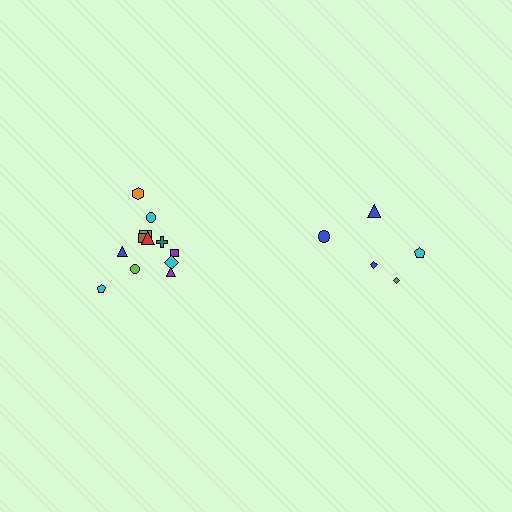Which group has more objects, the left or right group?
The left group.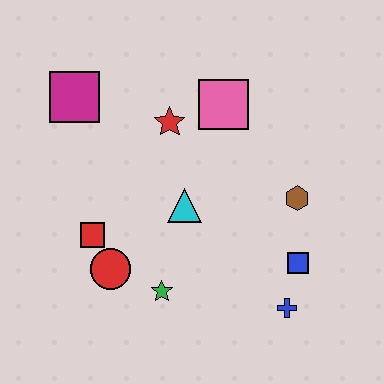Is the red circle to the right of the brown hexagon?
No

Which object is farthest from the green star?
The magenta square is farthest from the green star.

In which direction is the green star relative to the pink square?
The green star is below the pink square.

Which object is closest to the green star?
The red circle is closest to the green star.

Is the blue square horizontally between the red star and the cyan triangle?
No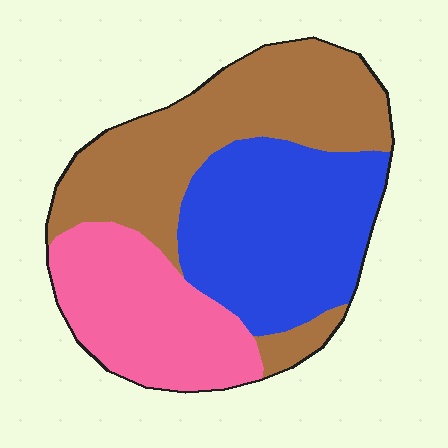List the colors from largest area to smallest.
From largest to smallest: brown, blue, pink.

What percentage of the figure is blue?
Blue covers roughly 35% of the figure.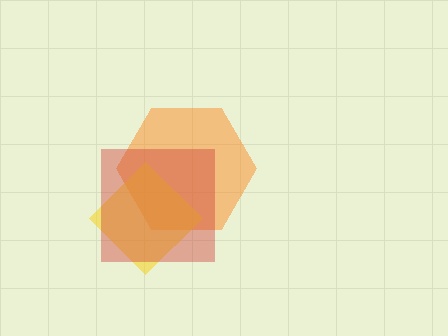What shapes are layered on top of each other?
The layered shapes are: an orange hexagon, a yellow diamond, a red square.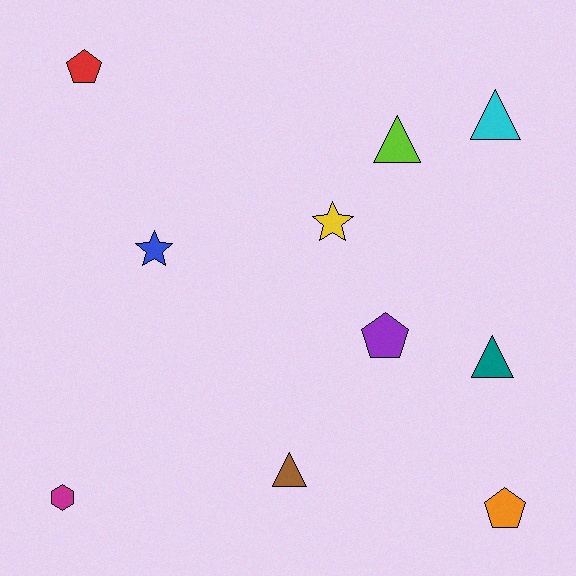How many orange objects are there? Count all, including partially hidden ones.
There is 1 orange object.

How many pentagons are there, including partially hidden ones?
There are 3 pentagons.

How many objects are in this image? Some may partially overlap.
There are 10 objects.